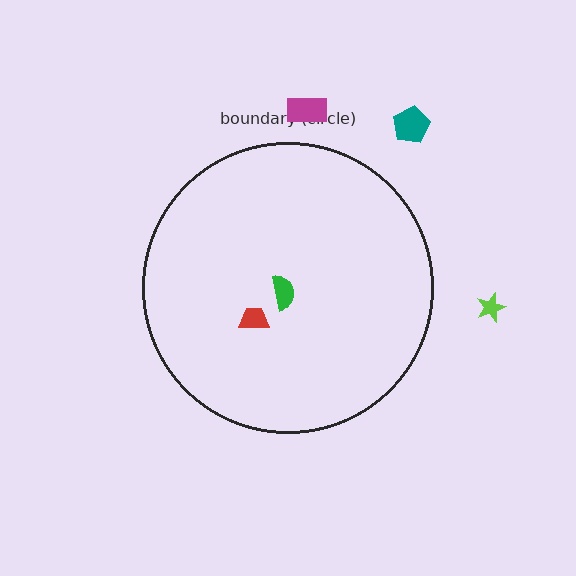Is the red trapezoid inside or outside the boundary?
Inside.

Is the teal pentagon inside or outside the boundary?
Outside.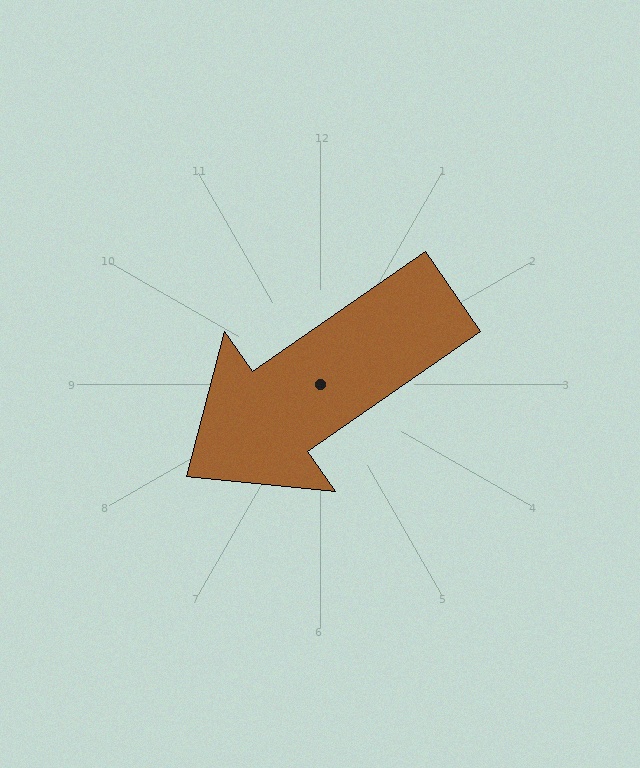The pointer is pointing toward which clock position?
Roughly 8 o'clock.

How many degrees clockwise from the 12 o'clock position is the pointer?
Approximately 235 degrees.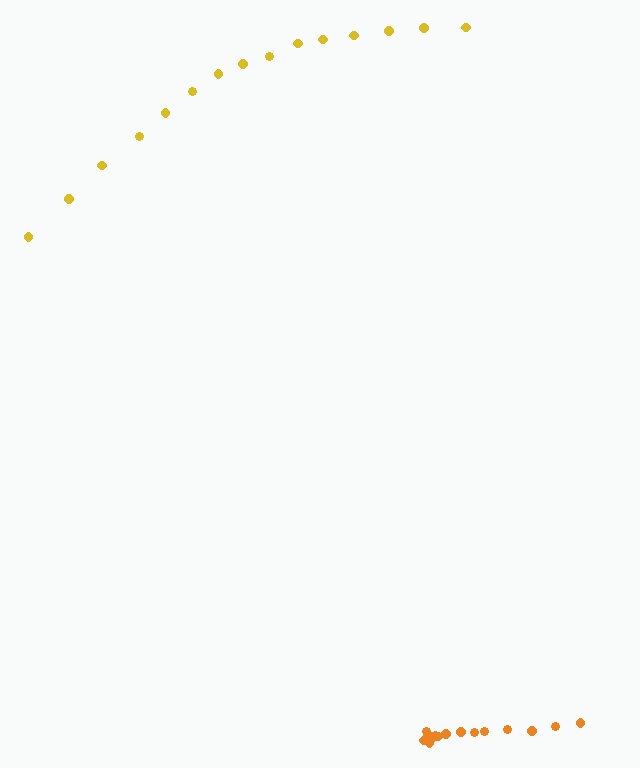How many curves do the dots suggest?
There are 2 distinct paths.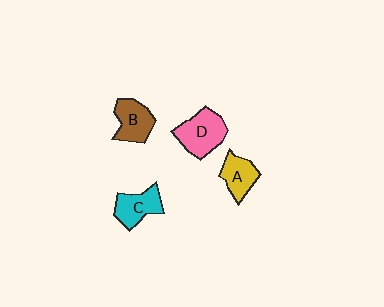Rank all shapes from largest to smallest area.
From largest to smallest: D (pink), B (brown), C (cyan), A (yellow).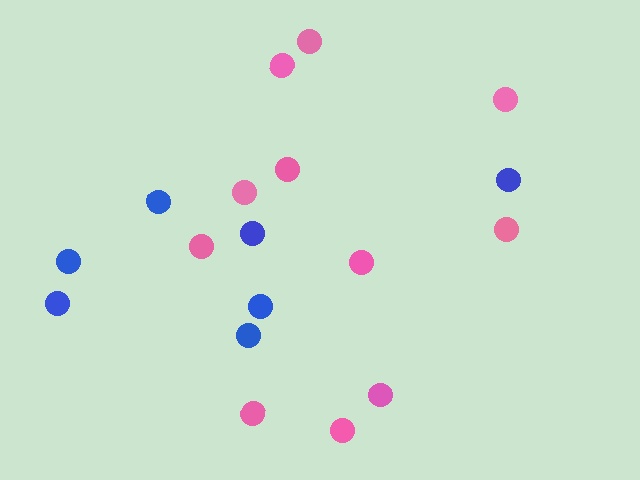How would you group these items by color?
There are 2 groups: one group of blue circles (7) and one group of pink circles (11).